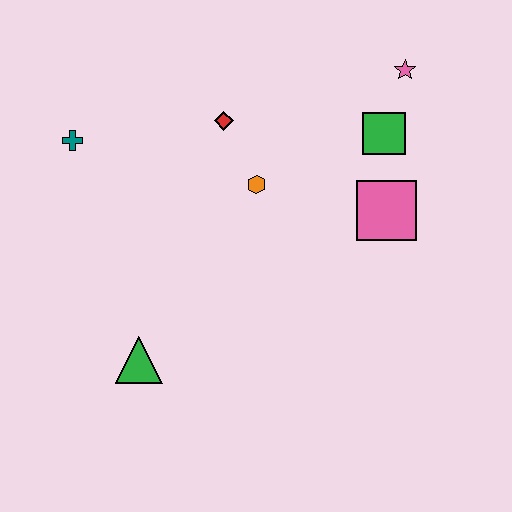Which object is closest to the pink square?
The green square is closest to the pink square.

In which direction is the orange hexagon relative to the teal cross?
The orange hexagon is to the right of the teal cross.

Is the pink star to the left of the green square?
No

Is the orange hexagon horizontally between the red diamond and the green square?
Yes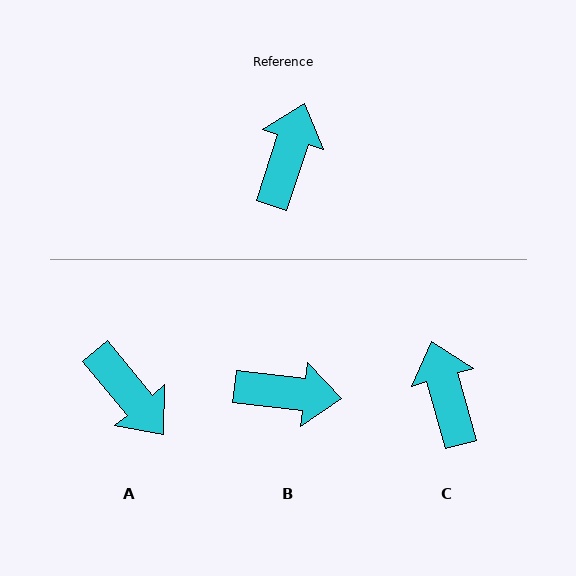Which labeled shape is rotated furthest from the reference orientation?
A, about 123 degrees away.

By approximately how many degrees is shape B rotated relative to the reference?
Approximately 78 degrees clockwise.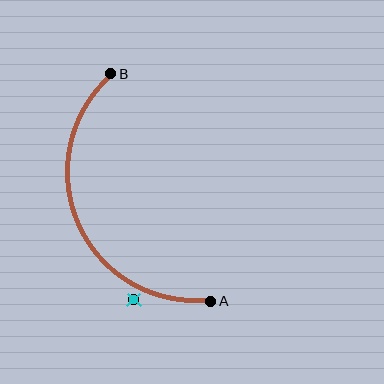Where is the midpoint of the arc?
The arc midpoint is the point on the curve farthest from the straight line joining A and B. It sits to the left of that line.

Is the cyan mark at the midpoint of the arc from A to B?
No — the cyan mark does not lie on the arc at all. It sits slightly outside the curve.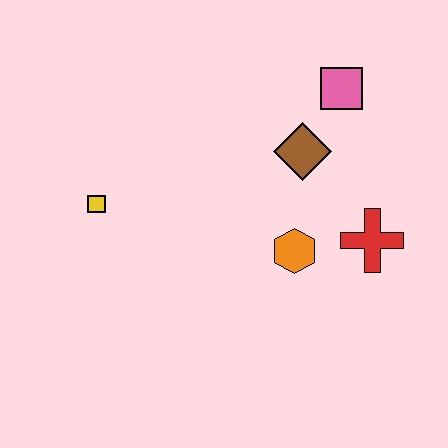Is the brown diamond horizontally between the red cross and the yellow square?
Yes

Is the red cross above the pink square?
No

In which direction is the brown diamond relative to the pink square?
The brown diamond is below the pink square.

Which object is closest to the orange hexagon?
The red cross is closest to the orange hexagon.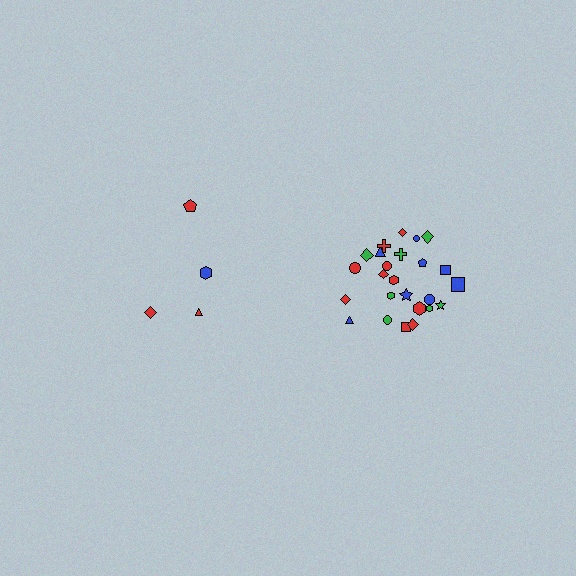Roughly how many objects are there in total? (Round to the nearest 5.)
Roughly 30 objects in total.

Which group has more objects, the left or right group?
The right group.